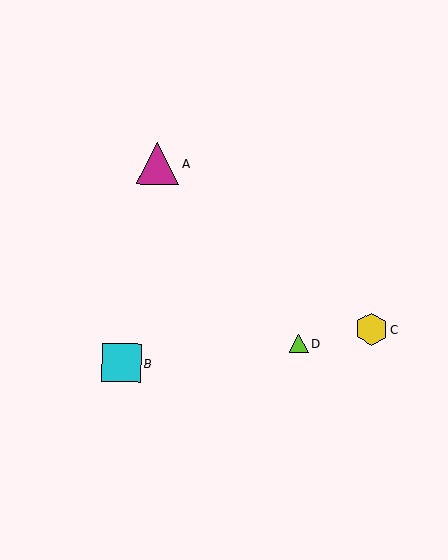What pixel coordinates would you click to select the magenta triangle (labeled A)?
Click at (157, 163) to select the magenta triangle A.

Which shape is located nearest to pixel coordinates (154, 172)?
The magenta triangle (labeled A) at (157, 163) is nearest to that location.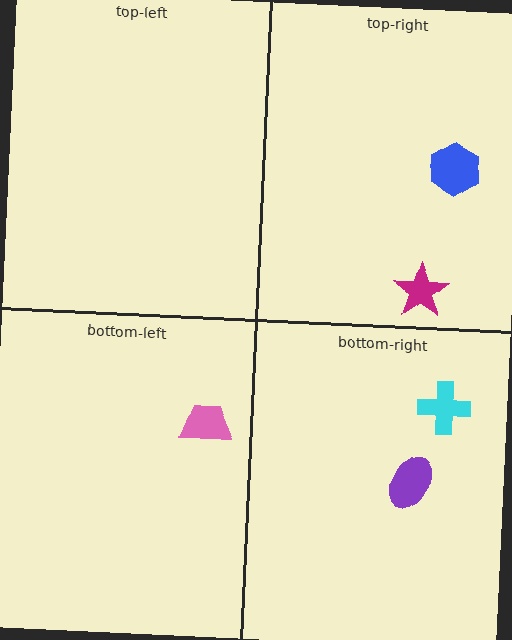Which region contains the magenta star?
The top-right region.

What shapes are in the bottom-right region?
The cyan cross, the purple ellipse.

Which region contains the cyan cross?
The bottom-right region.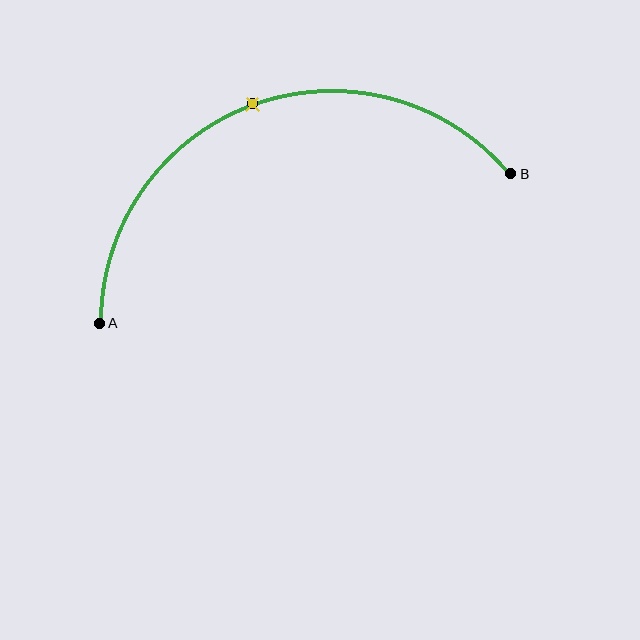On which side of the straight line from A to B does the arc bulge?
The arc bulges above the straight line connecting A and B.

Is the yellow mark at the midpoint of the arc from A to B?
Yes. The yellow mark lies on the arc at equal arc-length from both A and B — it is the arc midpoint.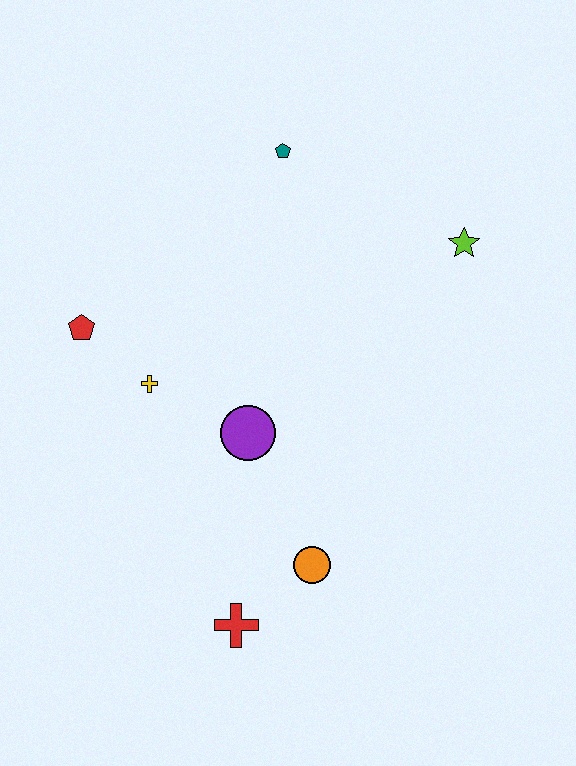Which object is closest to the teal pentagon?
The lime star is closest to the teal pentagon.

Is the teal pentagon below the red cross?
No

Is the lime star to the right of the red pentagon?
Yes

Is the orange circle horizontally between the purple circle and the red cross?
No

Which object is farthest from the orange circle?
The teal pentagon is farthest from the orange circle.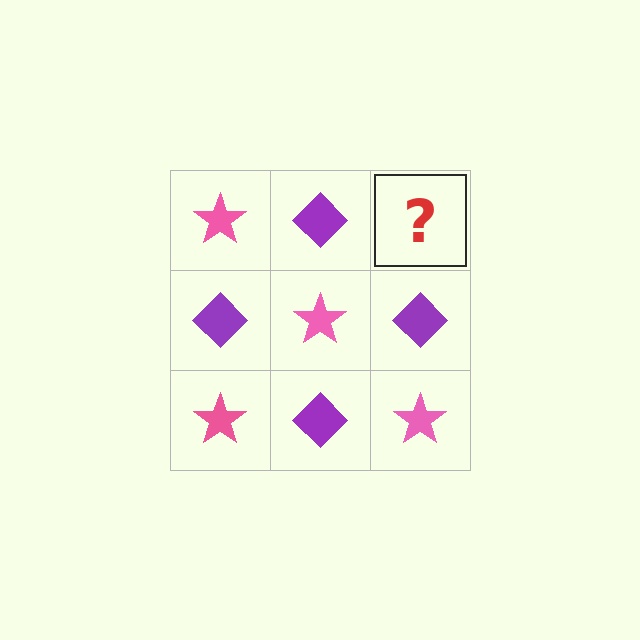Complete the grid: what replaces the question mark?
The question mark should be replaced with a pink star.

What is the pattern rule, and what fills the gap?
The rule is that it alternates pink star and purple diamond in a checkerboard pattern. The gap should be filled with a pink star.